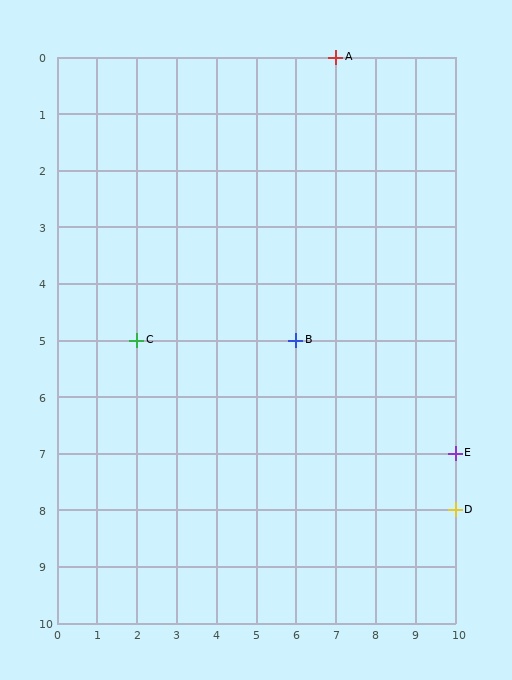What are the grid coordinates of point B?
Point B is at grid coordinates (6, 5).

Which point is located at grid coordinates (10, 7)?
Point E is at (10, 7).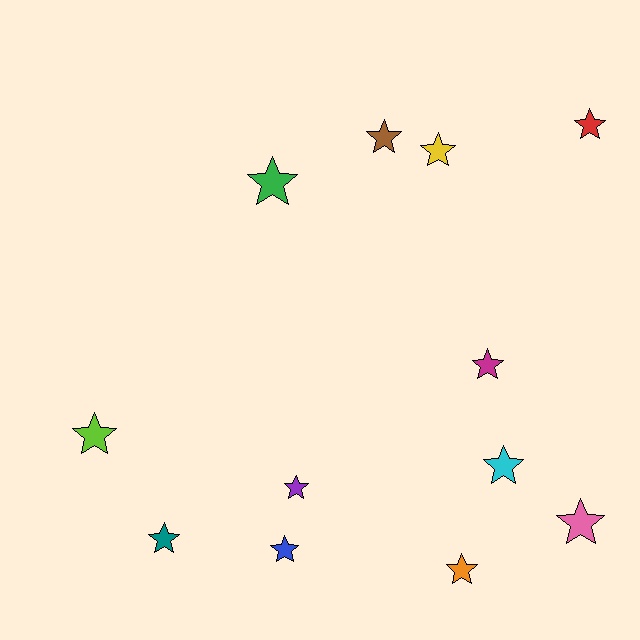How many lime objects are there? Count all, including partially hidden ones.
There is 1 lime object.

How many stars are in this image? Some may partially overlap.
There are 12 stars.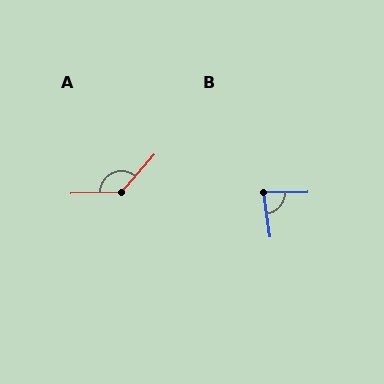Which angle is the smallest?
B, at approximately 83 degrees.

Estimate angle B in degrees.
Approximately 83 degrees.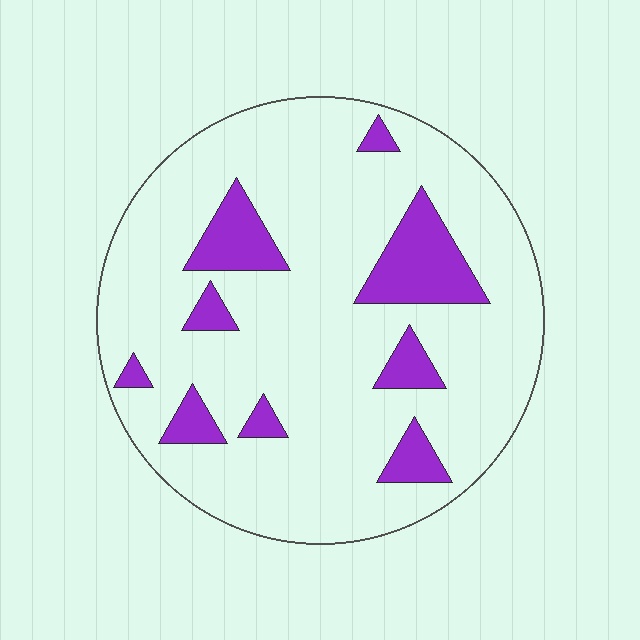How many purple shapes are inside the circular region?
9.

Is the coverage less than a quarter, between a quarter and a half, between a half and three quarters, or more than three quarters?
Less than a quarter.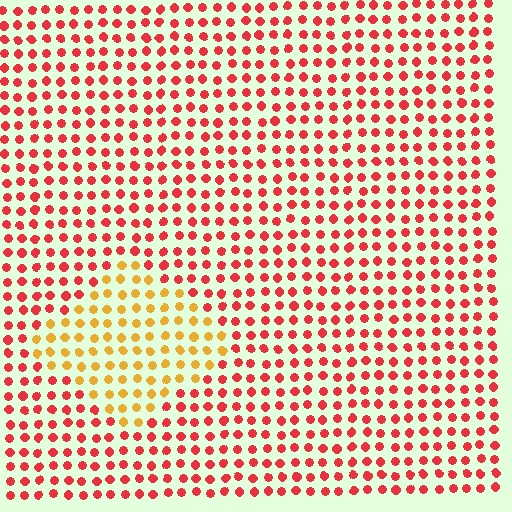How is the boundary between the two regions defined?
The boundary is defined purely by a slight shift in hue (about 46 degrees). Spacing, size, and orientation are identical on both sides.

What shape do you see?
I see a diamond.